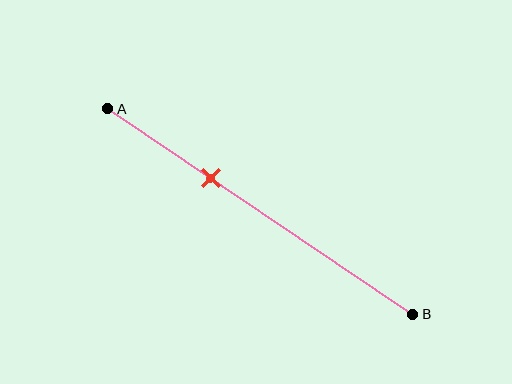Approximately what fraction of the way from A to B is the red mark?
The red mark is approximately 35% of the way from A to B.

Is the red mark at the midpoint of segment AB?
No, the mark is at about 35% from A, not at the 50% midpoint.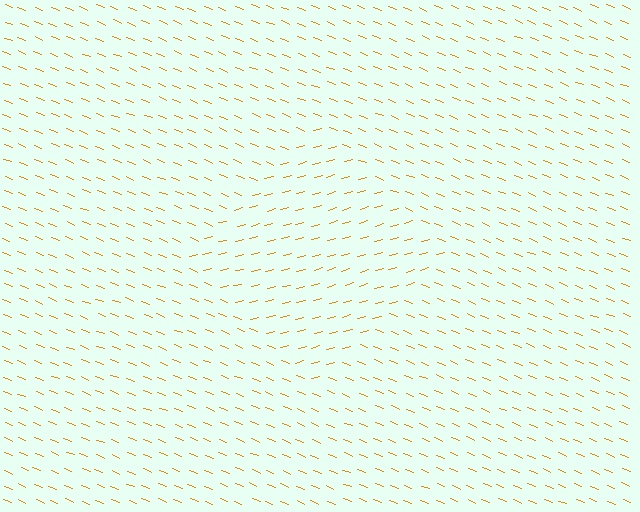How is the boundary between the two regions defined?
The boundary is defined purely by a change in line orientation (approximately 37 degrees difference). All lines are the same color and thickness.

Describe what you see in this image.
The image is filled with small orange line segments. A diamond region in the image has lines oriented differently from the surrounding lines, creating a visible texture boundary.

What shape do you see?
I see a diamond.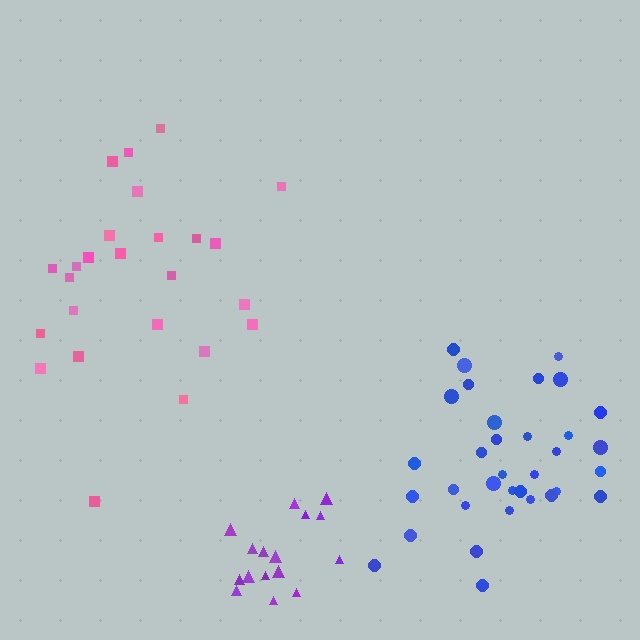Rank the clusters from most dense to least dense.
purple, blue, pink.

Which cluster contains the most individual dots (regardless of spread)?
Blue (34).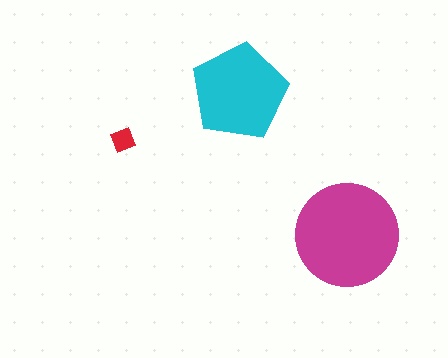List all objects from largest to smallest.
The magenta circle, the cyan pentagon, the red diamond.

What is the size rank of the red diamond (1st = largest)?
3rd.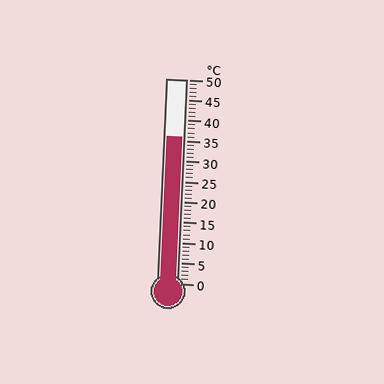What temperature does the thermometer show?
The thermometer shows approximately 36°C.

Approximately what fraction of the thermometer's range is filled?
The thermometer is filled to approximately 70% of its range.